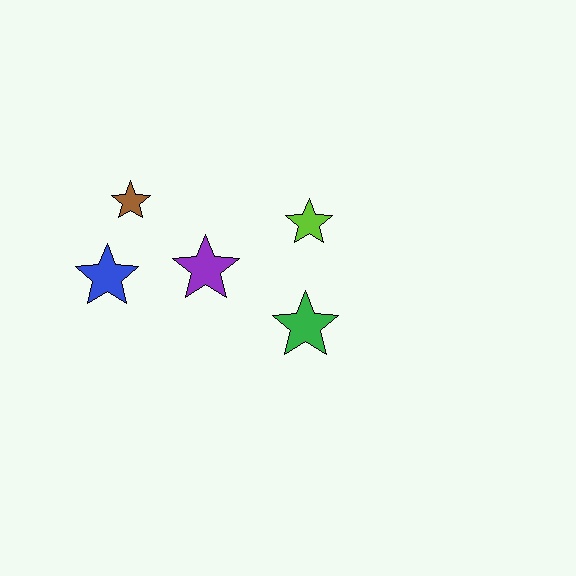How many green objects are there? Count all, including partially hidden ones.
There is 1 green object.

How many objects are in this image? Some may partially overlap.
There are 5 objects.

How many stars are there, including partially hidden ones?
There are 5 stars.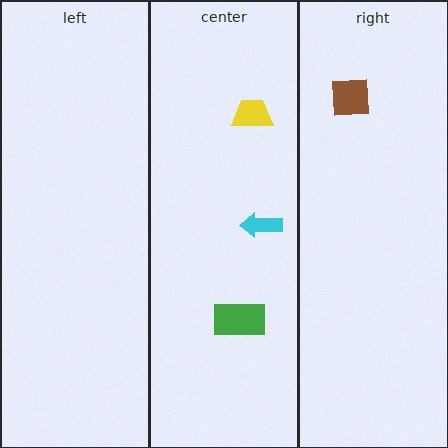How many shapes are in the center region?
3.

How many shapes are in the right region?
1.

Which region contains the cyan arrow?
The center region.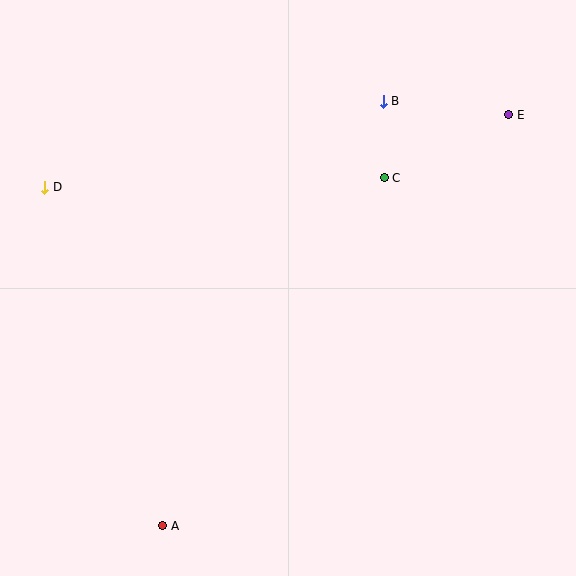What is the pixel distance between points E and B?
The distance between E and B is 126 pixels.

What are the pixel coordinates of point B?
Point B is at (383, 101).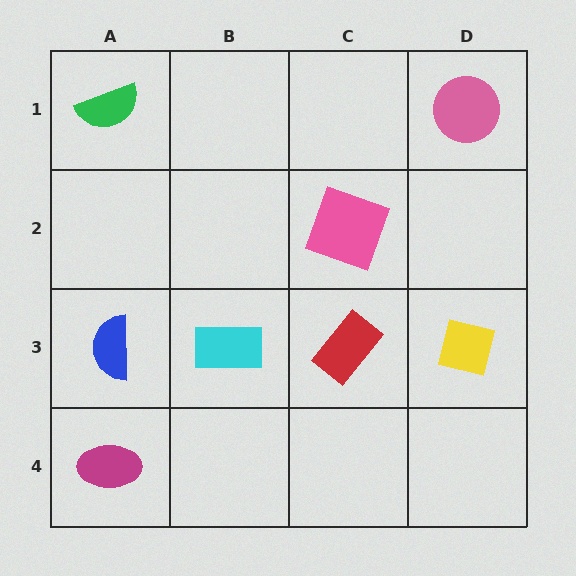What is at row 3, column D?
A yellow square.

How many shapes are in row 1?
2 shapes.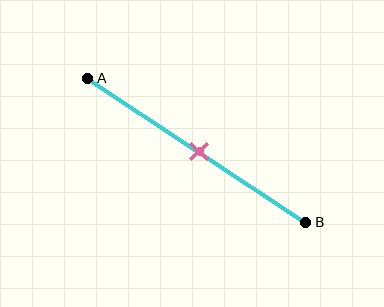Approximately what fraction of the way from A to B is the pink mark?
The pink mark is approximately 50% of the way from A to B.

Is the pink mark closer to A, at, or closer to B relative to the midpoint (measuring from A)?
The pink mark is approximately at the midpoint of segment AB.